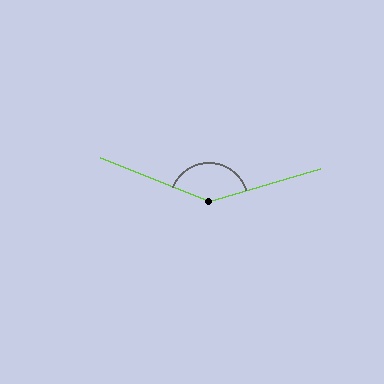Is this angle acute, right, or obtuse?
It is obtuse.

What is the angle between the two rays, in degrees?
Approximately 142 degrees.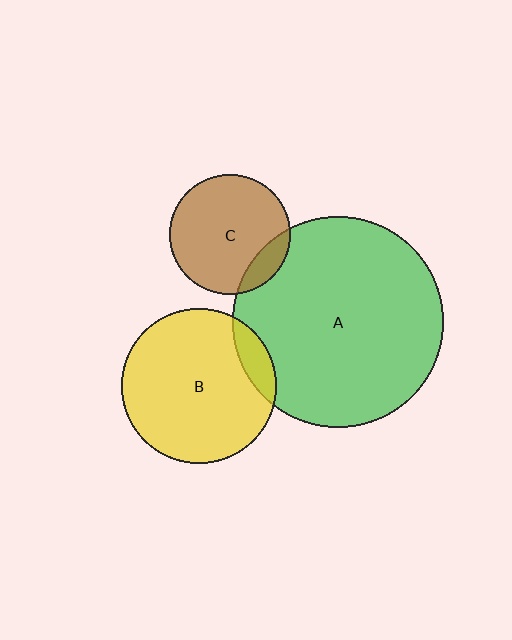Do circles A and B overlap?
Yes.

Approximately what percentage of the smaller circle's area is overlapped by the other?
Approximately 10%.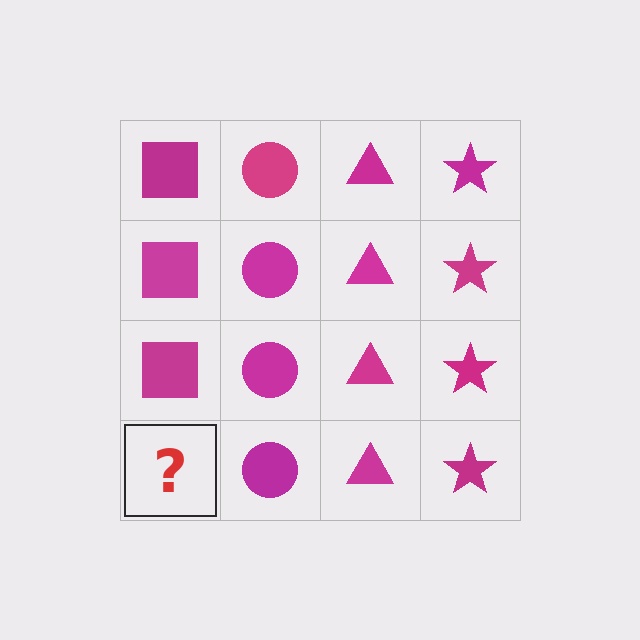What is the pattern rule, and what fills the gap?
The rule is that each column has a consistent shape. The gap should be filled with a magenta square.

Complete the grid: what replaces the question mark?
The question mark should be replaced with a magenta square.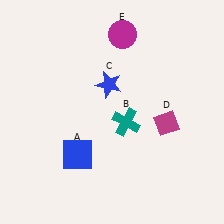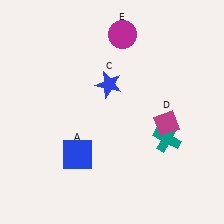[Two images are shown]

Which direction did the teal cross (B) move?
The teal cross (B) moved right.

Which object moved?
The teal cross (B) moved right.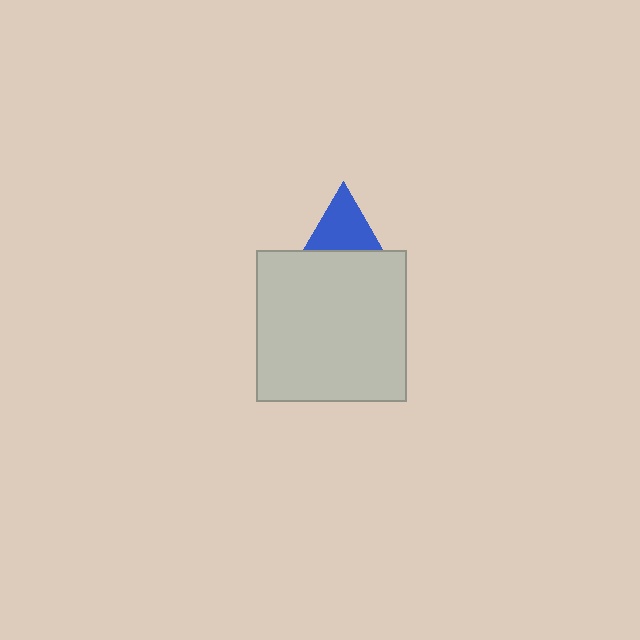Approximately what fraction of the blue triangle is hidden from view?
Roughly 47% of the blue triangle is hidden behind the light gray square.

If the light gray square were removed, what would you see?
You would see the complete blue triangle.